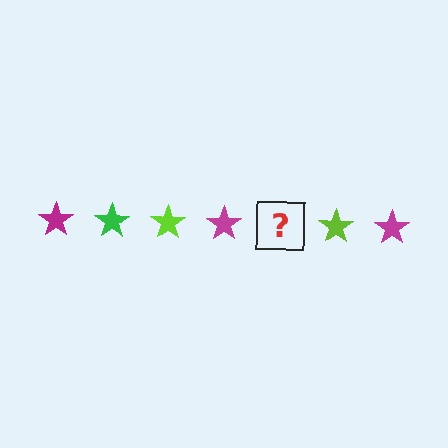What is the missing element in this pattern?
The missing element is a green star.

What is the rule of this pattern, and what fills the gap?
The rule is that the pattern cycles through magenta, green, lime stars. The gap should be filled with a green star.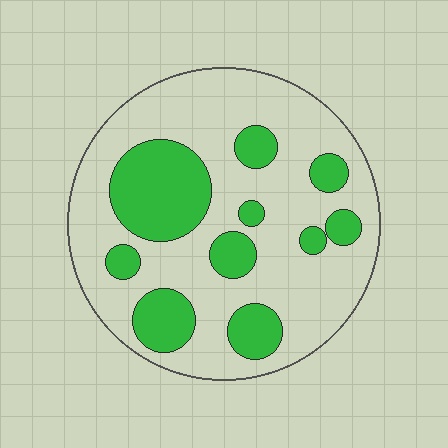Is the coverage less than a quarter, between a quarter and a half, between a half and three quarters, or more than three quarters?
Between a quarter and a half.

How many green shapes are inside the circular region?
10.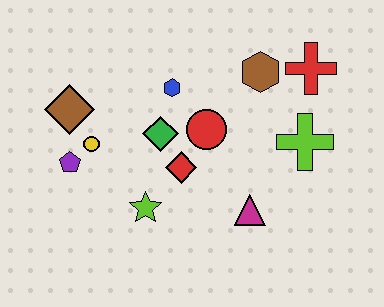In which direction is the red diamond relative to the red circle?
The red diamond is below the red circle.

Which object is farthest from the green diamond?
The red cross is farthest from the green diamond.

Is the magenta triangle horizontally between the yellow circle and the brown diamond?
No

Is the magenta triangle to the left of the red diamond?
No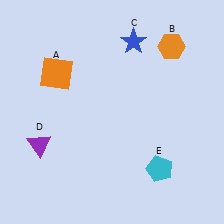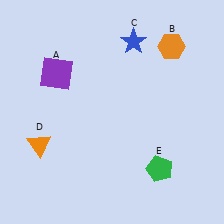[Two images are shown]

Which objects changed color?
A changed from orange to purple. D changed from purple to orange. E changed from cyan to green.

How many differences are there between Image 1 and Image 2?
There are 3 differences between the two images.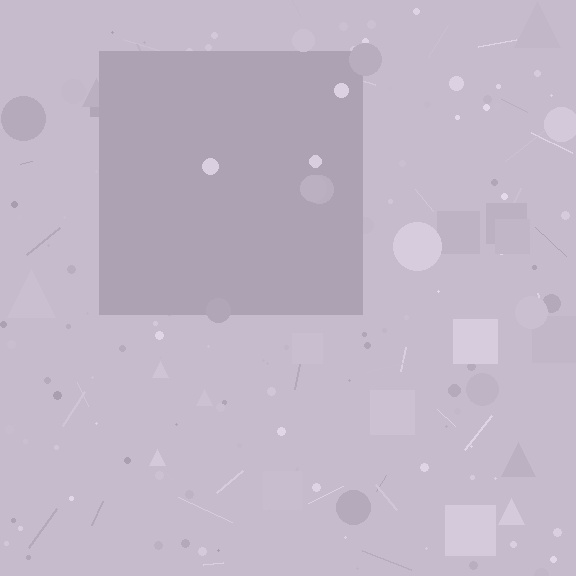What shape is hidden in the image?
A square is hidden in the image.